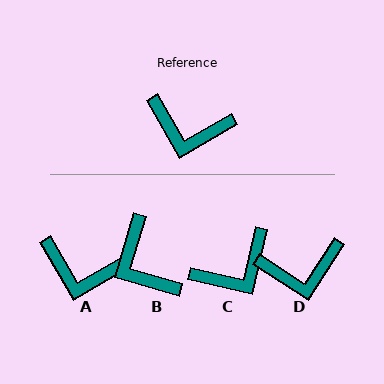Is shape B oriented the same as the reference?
No, it is off by about 46 degrees.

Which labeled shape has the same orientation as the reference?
A.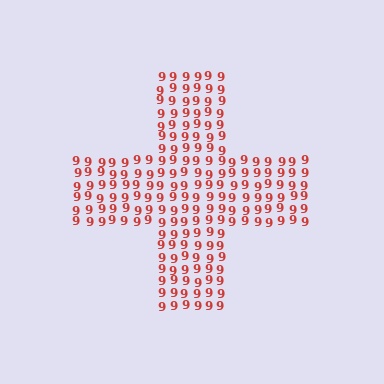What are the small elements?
The small elements are digit 9's.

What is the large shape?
The large shape is a cross.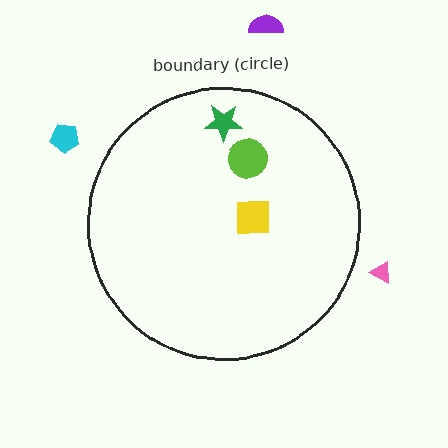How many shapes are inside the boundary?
3 inside, 3 outside.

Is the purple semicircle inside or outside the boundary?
Outside.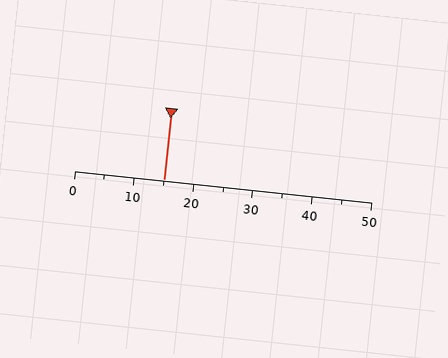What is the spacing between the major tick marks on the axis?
The major ticks are spaced 10 apart.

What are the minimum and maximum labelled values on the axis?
The axis runs from 0 to 50.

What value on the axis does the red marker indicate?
The marker indicates approximately 15.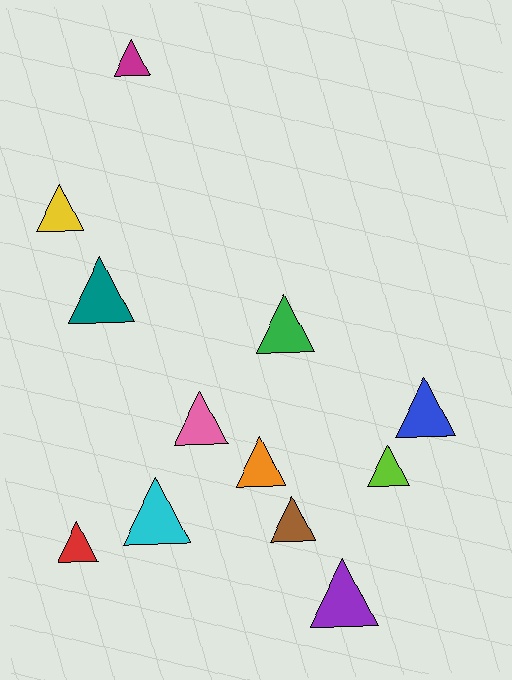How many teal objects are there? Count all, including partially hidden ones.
There is 1 teal object.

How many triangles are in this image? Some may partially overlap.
There are 12 triangles.